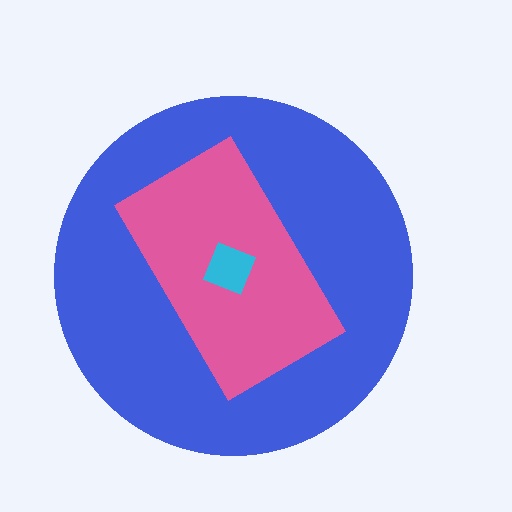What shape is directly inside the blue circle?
The pink rectangle.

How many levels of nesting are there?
3.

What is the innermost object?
The cyan diamond.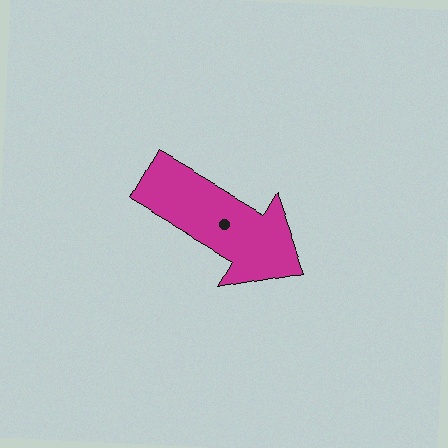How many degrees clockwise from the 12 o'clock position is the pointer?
Approximately 120 degrees.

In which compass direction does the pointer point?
Southeast.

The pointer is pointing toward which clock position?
Roughly 4 o'clock.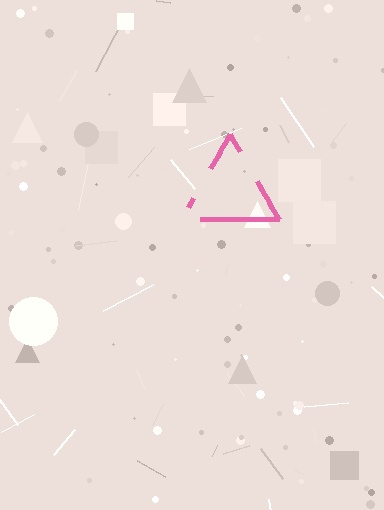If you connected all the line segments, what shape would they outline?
They would outline a triangle.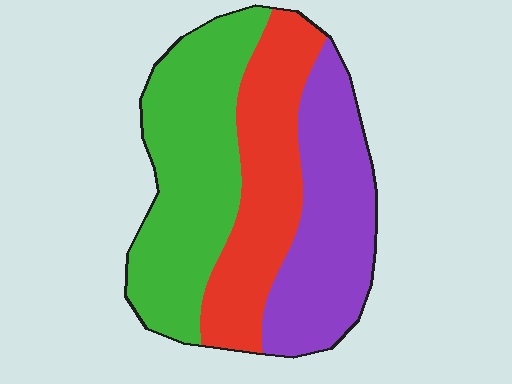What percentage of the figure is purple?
Purple covers 31% of the figure.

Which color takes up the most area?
Green, at roughly 40%.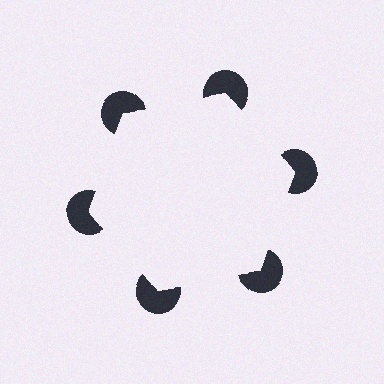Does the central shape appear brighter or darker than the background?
It typically appears slightly brighter than the background, even though no actual brightness change is drawn.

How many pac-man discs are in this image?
There are 6 — one at each vertex of the illusory hexagon.